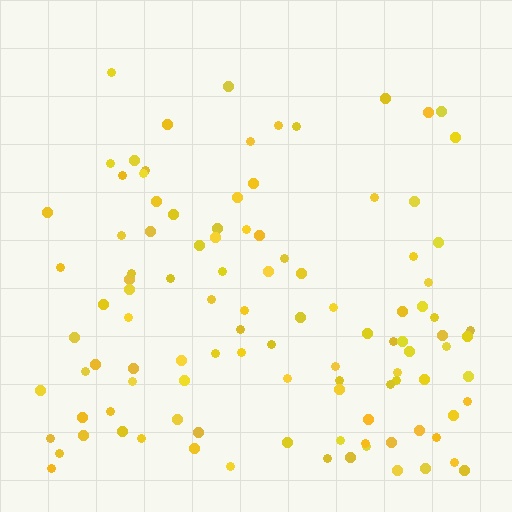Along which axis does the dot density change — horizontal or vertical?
Vertical.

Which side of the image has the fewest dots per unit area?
The top.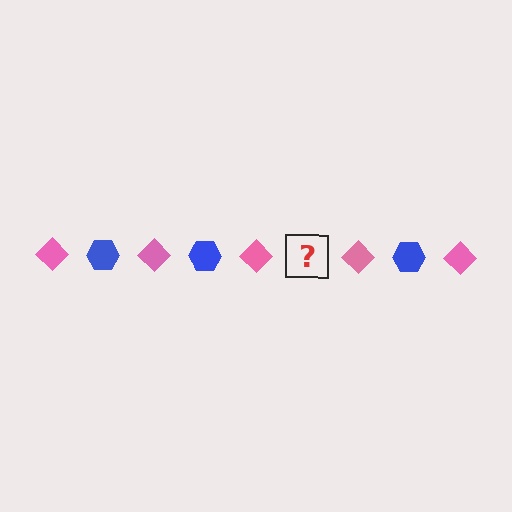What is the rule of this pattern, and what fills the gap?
The rule is that the pattern alternates between pink diamond and blue hexagon. The gap should be filled with a blue hexagon.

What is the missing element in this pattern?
The missing element is a blue hexagon.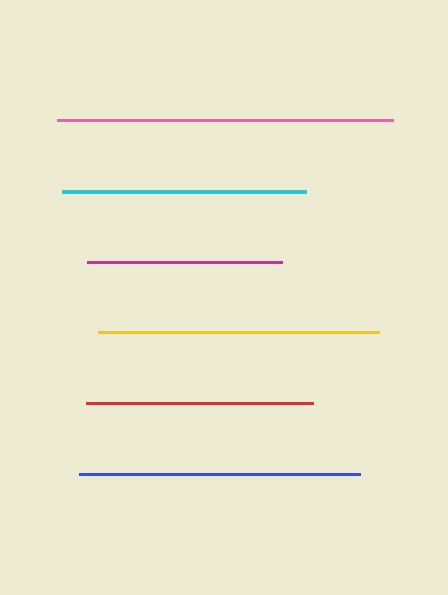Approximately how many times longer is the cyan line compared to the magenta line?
The cyan line is approximately 1.3 times the length of the magenta line.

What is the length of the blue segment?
The blue segment is approximately 281 pixels long.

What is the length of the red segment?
The red segment is approximately 227 pixels long.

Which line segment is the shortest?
The magenta line is the shortest at approximately 195 pixels.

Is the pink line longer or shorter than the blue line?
The pink line is longer than the blue line.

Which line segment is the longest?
The pink line is the longest at approximately 336 pixels.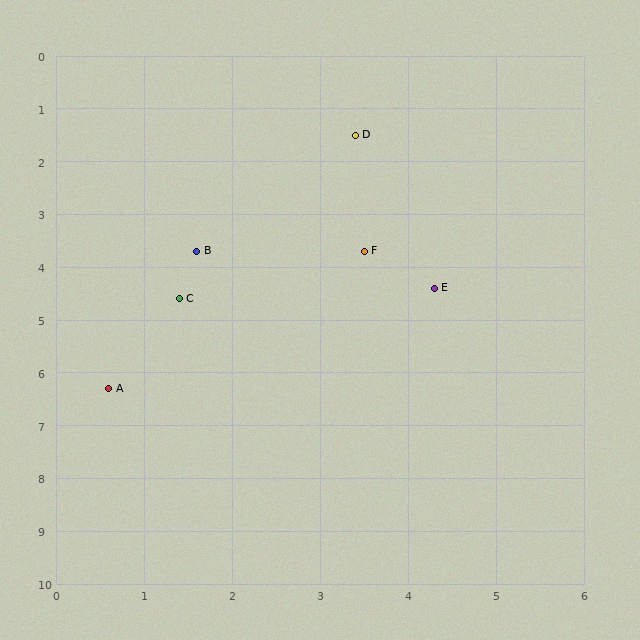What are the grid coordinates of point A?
Point A is at approximately (0.6, 6.3).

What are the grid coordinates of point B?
Point B is at approximately (1.6, 3.7).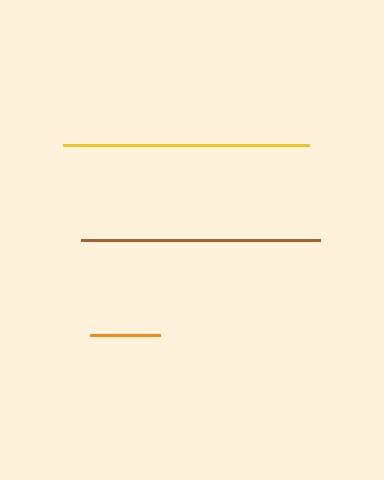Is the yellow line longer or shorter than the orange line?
The yellow line is longer than the orange line.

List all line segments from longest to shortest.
From longest to shortest: yellow, brown, orange.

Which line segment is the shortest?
The orange line is the shortest at approximately 70 pixels.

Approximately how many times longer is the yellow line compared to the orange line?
The yellow line is approximately 3.5 times the length of the orange line.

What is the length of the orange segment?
The orange segment is approximately 70 pixels long.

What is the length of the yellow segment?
The yellow segment is approximately 246 pixels long.